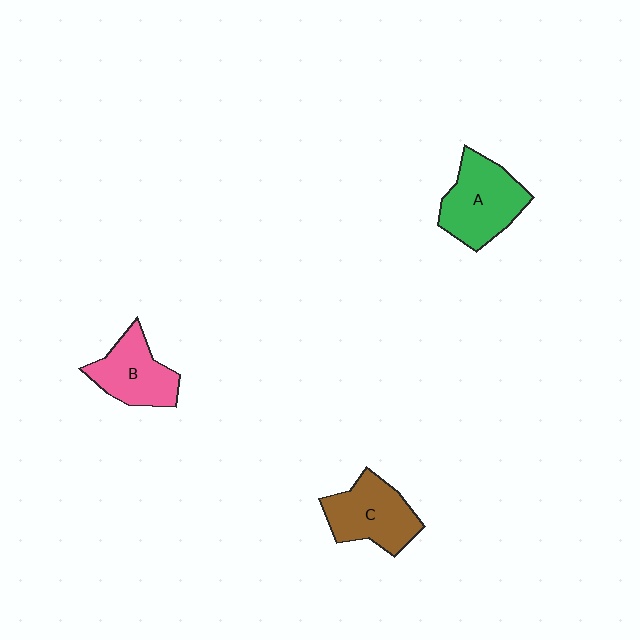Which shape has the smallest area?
Shape B (pink).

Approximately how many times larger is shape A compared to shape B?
Approximately 1.2 times.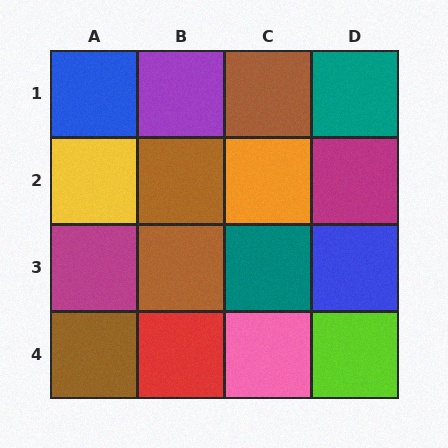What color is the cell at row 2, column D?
Magenta.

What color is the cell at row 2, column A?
Yellow.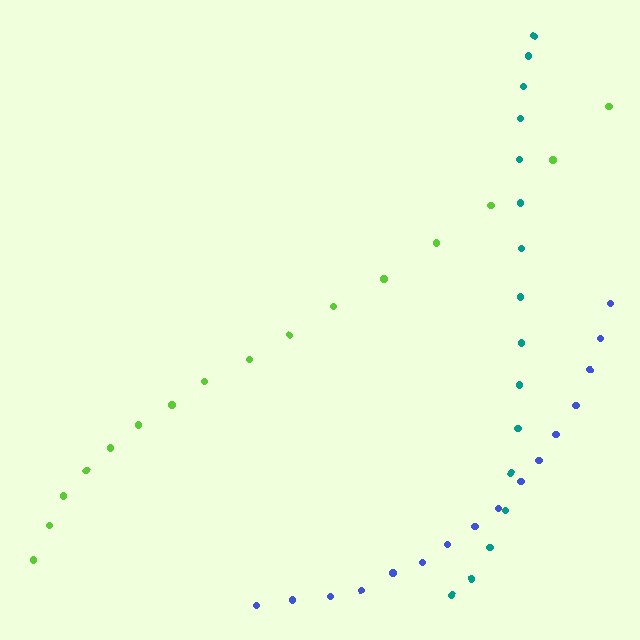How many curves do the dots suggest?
There are 3 distinct paths.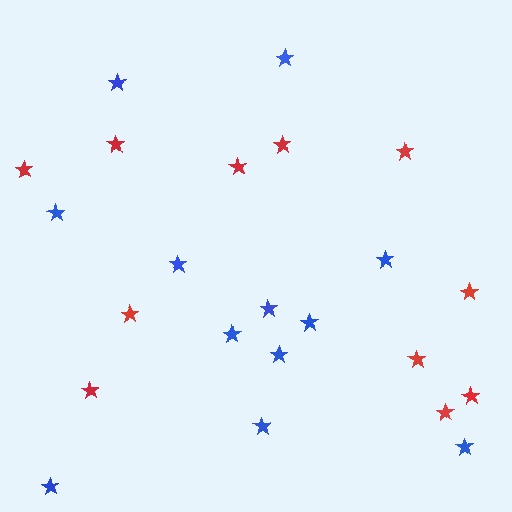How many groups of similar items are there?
There are 2 groups: one group of red stars (11) and one group of blue stars (12).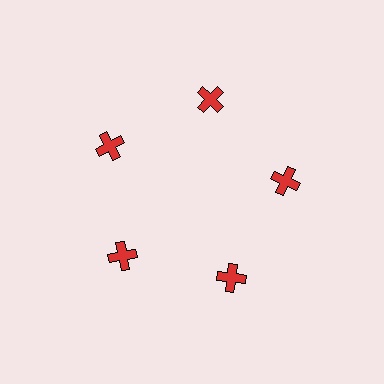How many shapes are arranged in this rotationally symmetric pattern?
There are 5 shapes, arranged in 5 groups of 1.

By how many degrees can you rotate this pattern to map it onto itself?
The pattern maps onto itself every 72 degrees of rotation.